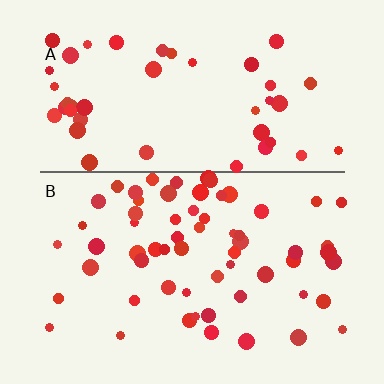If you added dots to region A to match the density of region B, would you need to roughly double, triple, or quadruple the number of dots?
Approximately double.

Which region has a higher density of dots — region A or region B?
B (the bottom).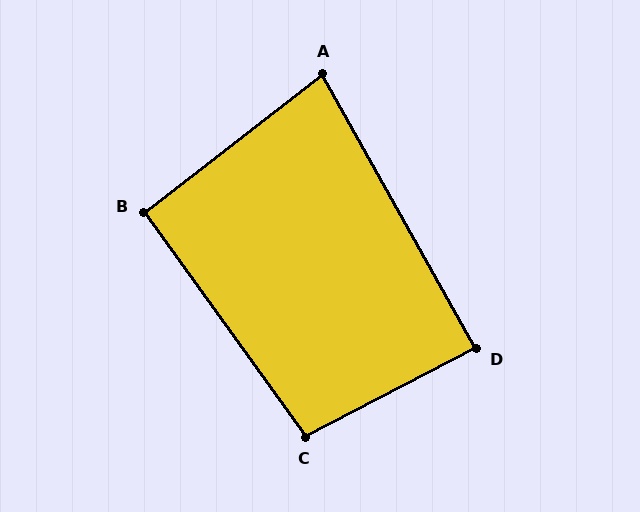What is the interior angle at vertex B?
Approximately 92 degrees (approximately right).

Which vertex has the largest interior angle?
C, at approximately 98 degrees.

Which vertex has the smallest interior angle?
A, at approximately 82 degrees.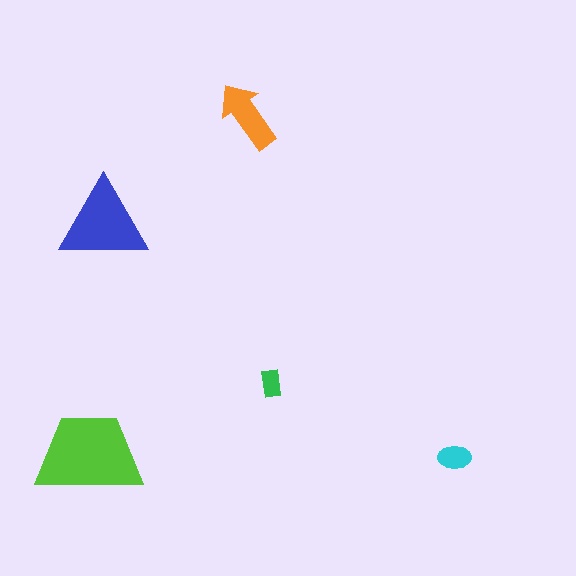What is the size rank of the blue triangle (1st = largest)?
2nd.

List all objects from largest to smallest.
The lime trapezoid, the blue triangle, the orange arrow, the cyan ellipse, the green rectangle.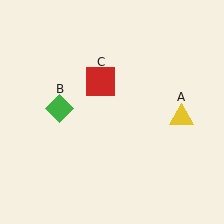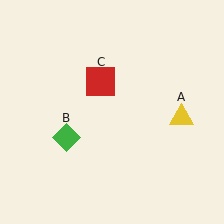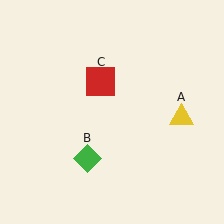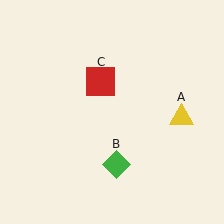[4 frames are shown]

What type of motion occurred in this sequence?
The green diamond (object B) rotated counterclockwise around the center of the scene.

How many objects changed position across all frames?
1 object changed position: green diamond (object B).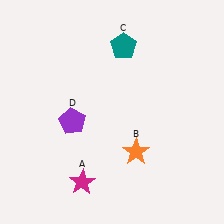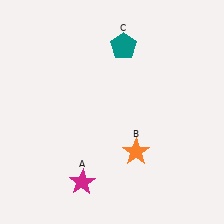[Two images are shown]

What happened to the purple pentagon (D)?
The purple pentagon (D) was removed in Image 2. It was in the bottom-left area of Image 1.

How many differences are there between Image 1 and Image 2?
There is 1 difference between the two images.